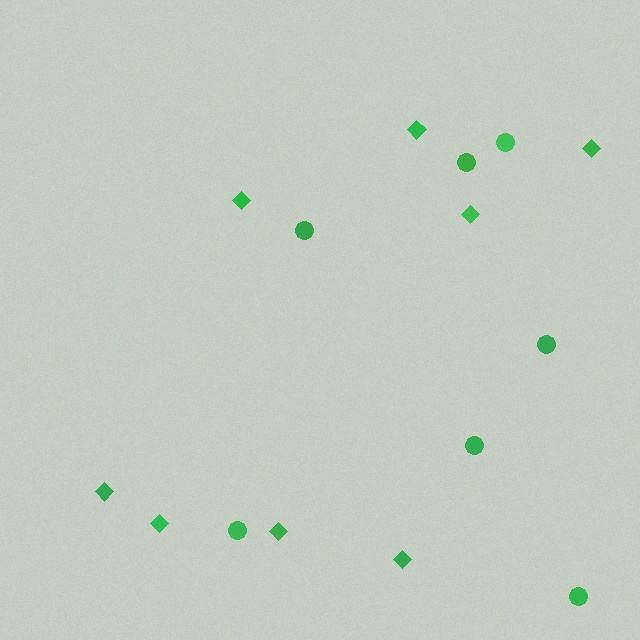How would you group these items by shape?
There are 2 groups: one group of diamonds (8) and one group of circles (7).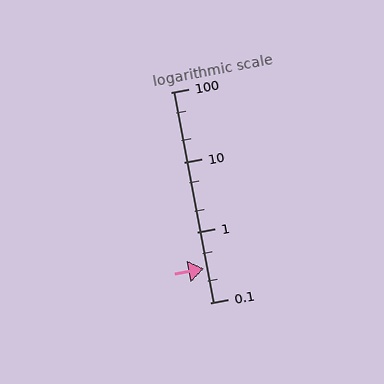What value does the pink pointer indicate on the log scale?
The pointer indicates approximately 0.3.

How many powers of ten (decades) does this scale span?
The scale spans 3 decades, from 0.1 to 100.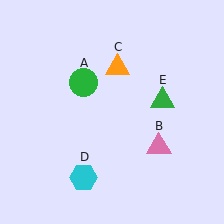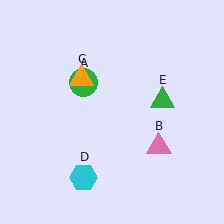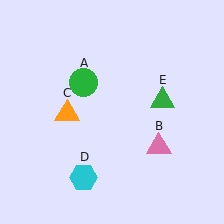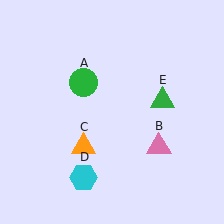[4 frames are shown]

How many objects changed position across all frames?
1 object changed position: orange triangle (object C).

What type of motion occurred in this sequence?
The orange triangle (object C) rotated counterclockwise around the center of the scene.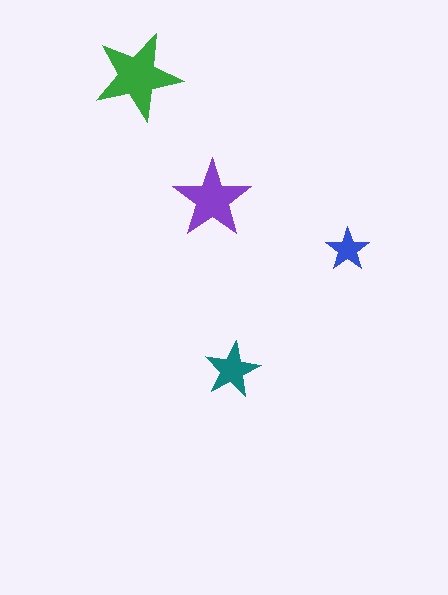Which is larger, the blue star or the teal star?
The teal one.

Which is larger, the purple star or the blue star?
The purple one.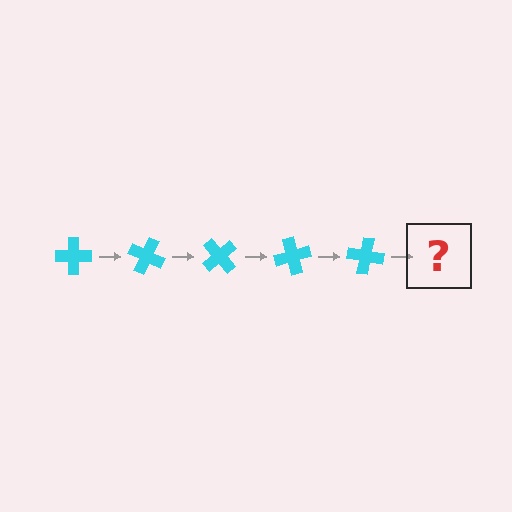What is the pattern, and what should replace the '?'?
The pattern is that the cross rotates 25 degrees each step. The '?' should be a cyan cross rotated 125 degrees.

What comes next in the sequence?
The next element should be a cyan cross rotated 125 degrees.